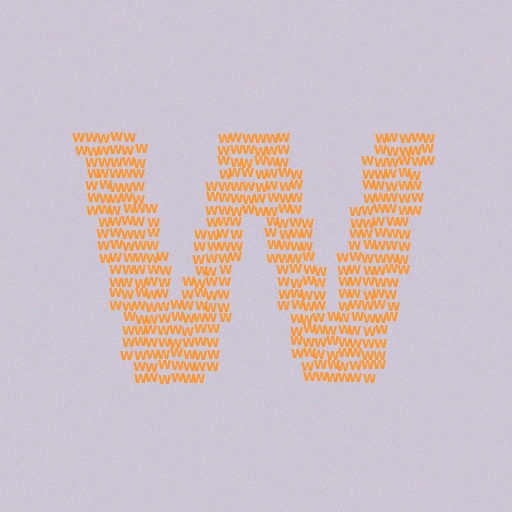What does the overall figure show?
The overall figure shows the letter W.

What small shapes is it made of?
It is made of small letter W's.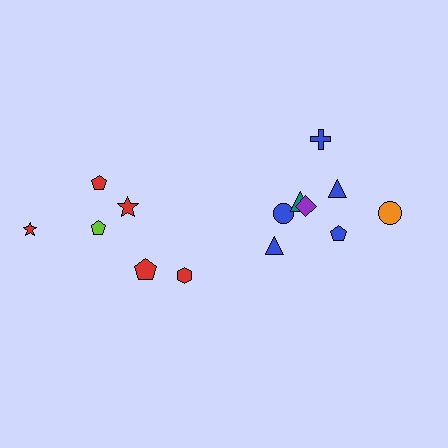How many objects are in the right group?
There are 8 objects.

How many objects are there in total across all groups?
There are 14 objects.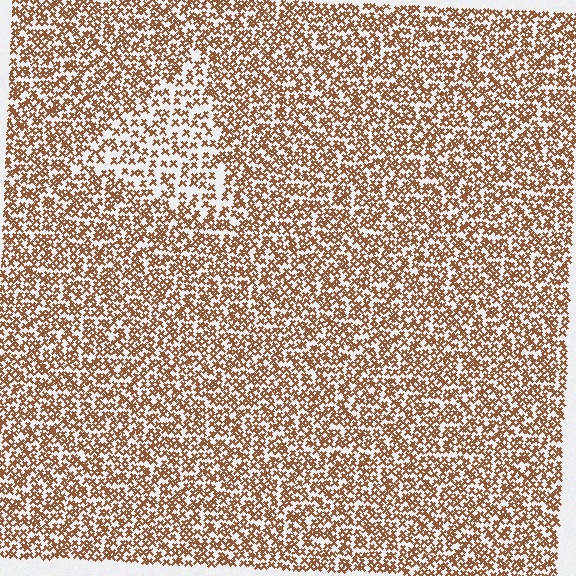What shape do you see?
I see a triangle.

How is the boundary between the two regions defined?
The boundary is defined by a change in element density (approximately 1.8x ratio). All elements are the same color, size, and shape.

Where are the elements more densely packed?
The elements are more densely packed outside the triangle boundary.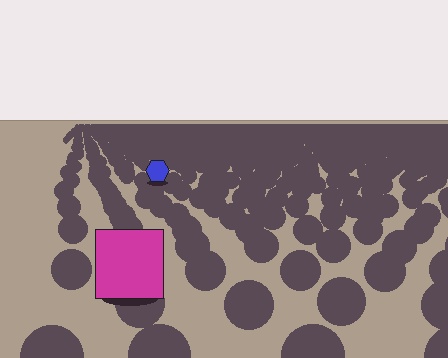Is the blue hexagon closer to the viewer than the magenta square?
No. The magenta square is closer — you can tell from the texture gradient: the ground texture is coarser near it.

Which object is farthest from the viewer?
The blue hexagon is farthest from the viewer. It appears smaller and the ground texture around it is denser.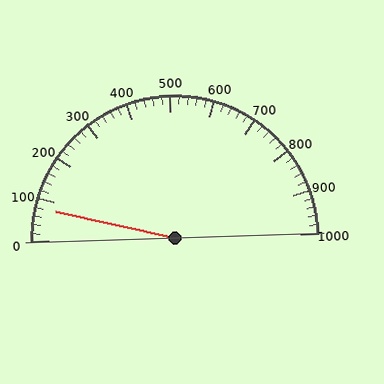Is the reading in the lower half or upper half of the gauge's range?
The reading is in the lower half of the range (0 to 1000).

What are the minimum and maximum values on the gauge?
The gauge ranges from 0 to 1000.